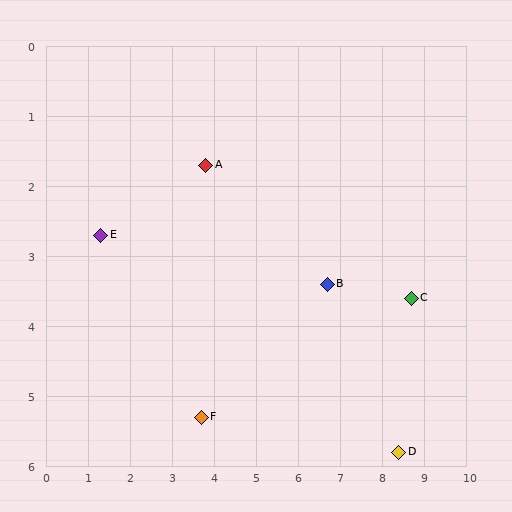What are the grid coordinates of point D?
Point D is at approximately (8.4, 5.8).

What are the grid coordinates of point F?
Point F is at approximately (3.7, 5.3).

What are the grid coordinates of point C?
Point C is at approximately (8.7, 3.6).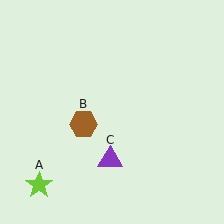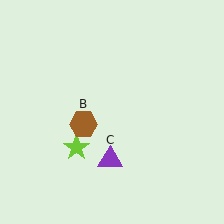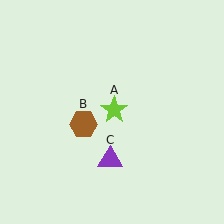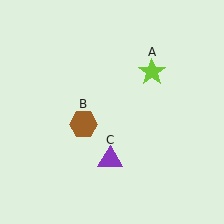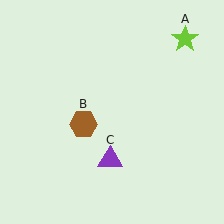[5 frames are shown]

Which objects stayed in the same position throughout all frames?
Brown hexagon (object B) and purple triangle (object C) remained stationary.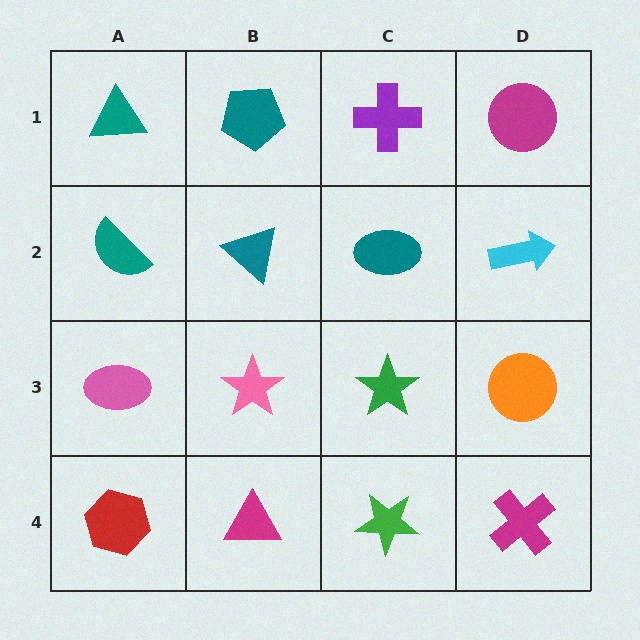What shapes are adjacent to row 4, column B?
A pink star (row 3, column B), a red hexagon (row 4, column A), a green star (row 4, column C).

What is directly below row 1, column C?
A teal ellipse.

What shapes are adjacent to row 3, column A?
A teal semicircle (row 2, column A), a red hexagon (row 4, column A), a pink star (row 3, column B).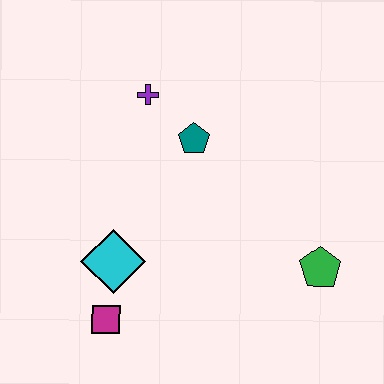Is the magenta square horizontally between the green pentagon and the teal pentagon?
No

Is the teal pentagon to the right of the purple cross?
Yes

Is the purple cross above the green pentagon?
Yes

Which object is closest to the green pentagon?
The teal pentagon is closest to the green pentagon.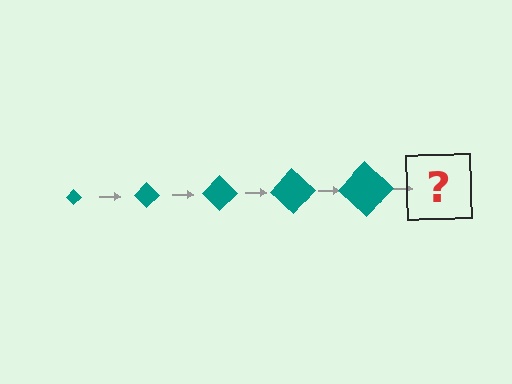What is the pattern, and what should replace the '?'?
The pattern is that the diamond gets progressively larger each step. The '?' should be a teal diamond, larger than the previous one.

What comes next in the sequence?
The next element should be a teal diamond, larger than the previous one.